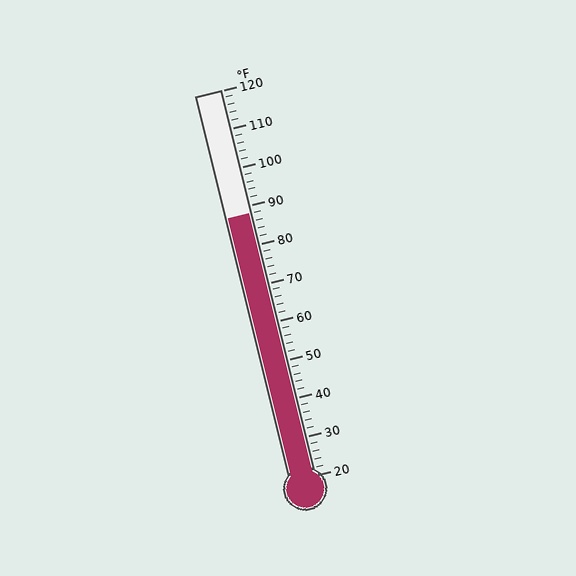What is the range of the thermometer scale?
The thermometer scale ranges from 20°F to 120°F.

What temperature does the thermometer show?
The thermometer shows approximately 88°F.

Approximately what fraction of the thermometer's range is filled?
The thermometer is filled to approximately 70% of its range.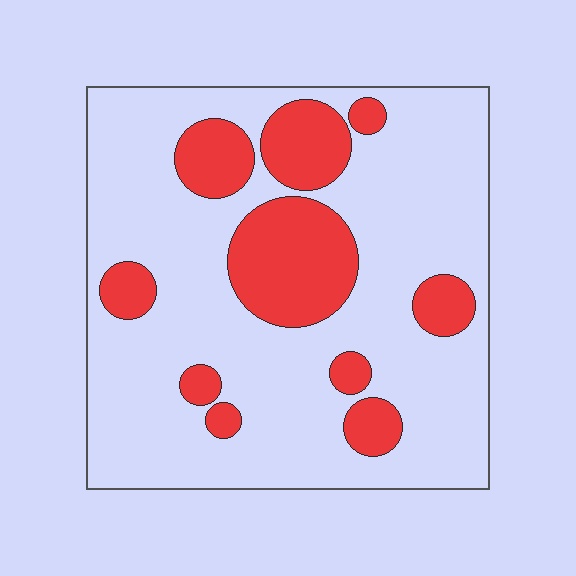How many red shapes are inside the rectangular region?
10.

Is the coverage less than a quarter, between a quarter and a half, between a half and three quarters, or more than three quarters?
Less than a quarter.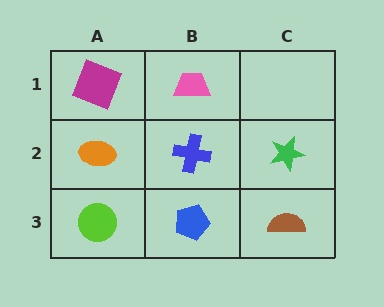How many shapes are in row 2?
3 shapes.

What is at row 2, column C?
A green star.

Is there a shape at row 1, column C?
No, that cell is empty.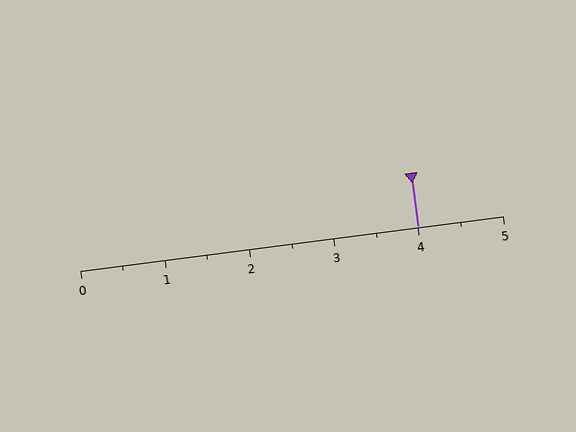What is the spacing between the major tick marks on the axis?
The major ticks are spaced 1 apart.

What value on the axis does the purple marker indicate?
The marker indicates approximately 4.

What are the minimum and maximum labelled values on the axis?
The axis runs from 0 to 5.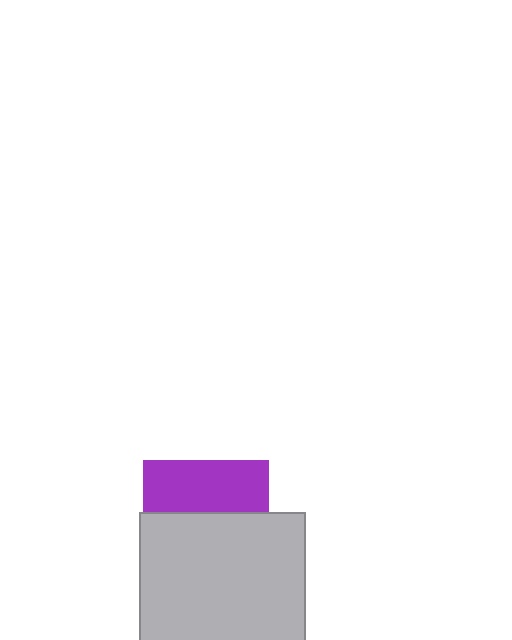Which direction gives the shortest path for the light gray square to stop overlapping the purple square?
Moving down gives the shortest separation.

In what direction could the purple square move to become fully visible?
The purple square could move up. That would shift it out from behind the light gray square entirely.